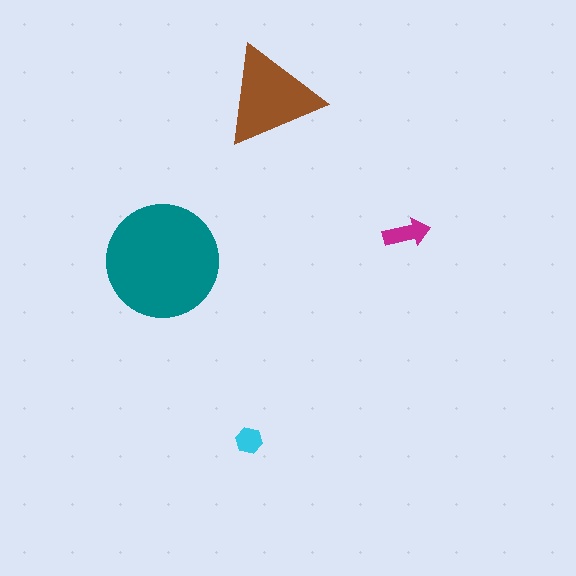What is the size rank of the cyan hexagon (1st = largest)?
4th.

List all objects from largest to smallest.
The teal circle, the brown triangle, the magenta arrow, the cyan hexagon.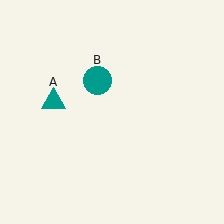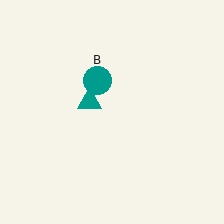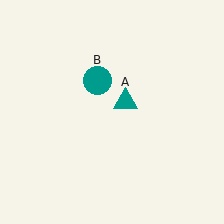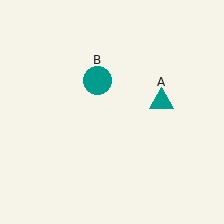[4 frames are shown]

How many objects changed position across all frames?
1 object changed position: teal triangle (object A).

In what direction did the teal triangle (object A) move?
The teal triangle (object A) moved right.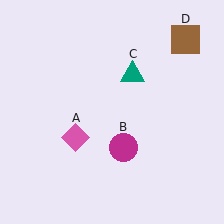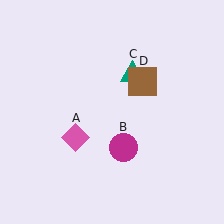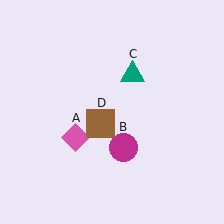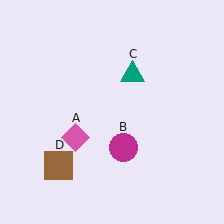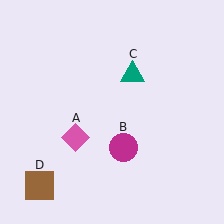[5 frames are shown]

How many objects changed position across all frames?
1 object changed position: brown square (object D).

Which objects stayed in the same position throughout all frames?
Pink diamond (object A) and magenta circle (object B) and teal triangle (object C) remained stationary.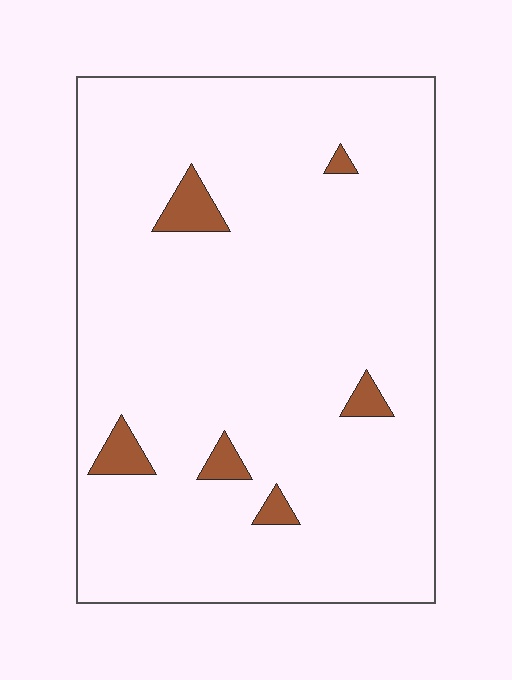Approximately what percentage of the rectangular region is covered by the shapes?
Approximately 5%.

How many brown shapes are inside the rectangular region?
6.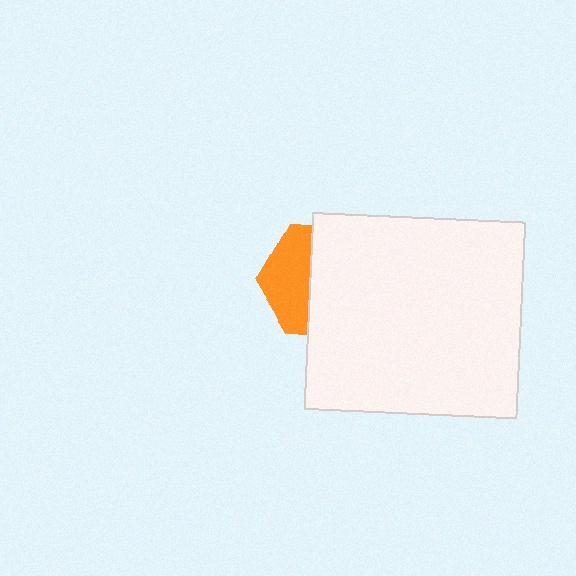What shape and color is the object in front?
The object in front is a white rectangle.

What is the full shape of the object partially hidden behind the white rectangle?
The partially hidden object is an orange hexagon.